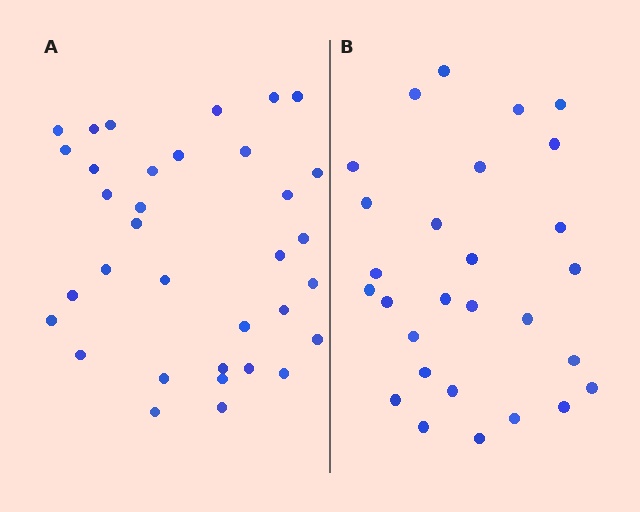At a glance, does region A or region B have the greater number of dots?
Region A (the left region) has more dots.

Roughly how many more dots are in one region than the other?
Region A has about 6 more dots than region B.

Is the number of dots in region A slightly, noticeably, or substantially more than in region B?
Region A has only slightly more — the two regions are fairly close. The ratio is roughly 1.2 to 1.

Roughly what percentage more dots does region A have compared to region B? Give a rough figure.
About 20% more.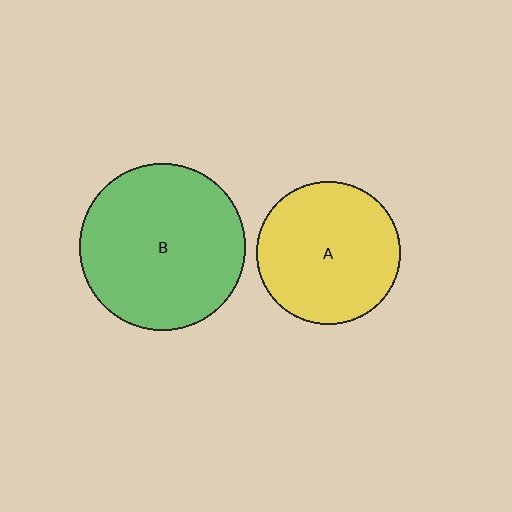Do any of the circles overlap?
No, none of the circles overlap.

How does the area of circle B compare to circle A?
Approximately 1.3 times.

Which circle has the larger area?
Circle B (green).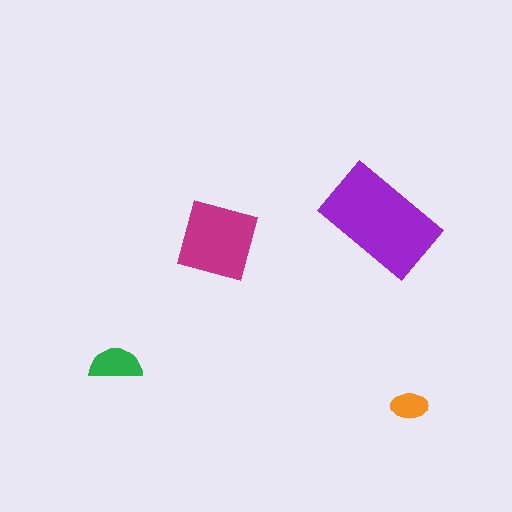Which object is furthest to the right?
The orange ellipse is rightmost.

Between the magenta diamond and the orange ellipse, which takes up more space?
The magenta diamond.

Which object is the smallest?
The orange ellipse.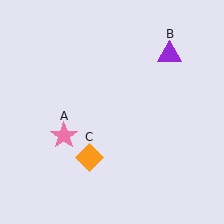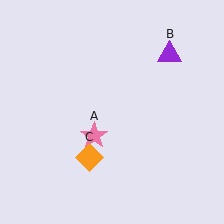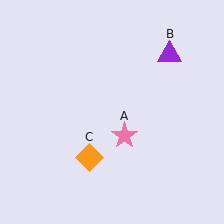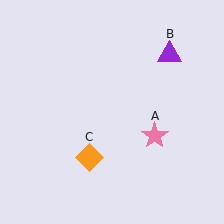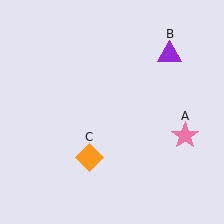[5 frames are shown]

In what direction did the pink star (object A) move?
The pink star (object A) moved right.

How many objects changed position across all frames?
1 object changed position: pink star (object A).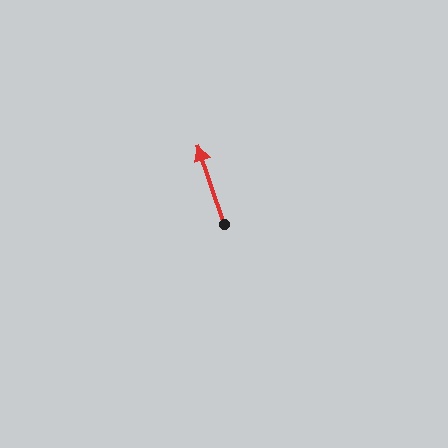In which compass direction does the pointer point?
North.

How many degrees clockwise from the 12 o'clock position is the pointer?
Approximately 341 degrees.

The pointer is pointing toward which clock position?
Roughly 11 o'clock.